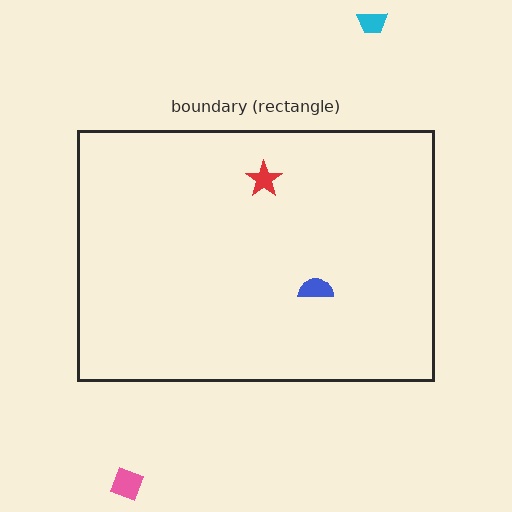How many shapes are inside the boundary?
2 inside, 2 outside.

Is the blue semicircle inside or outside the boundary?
Inside.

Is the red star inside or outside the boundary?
Inside.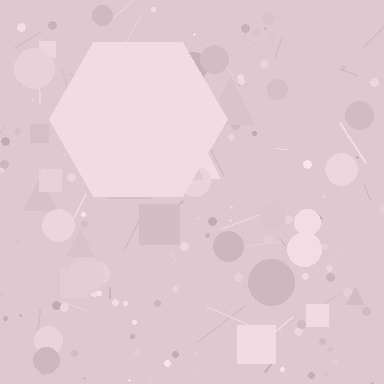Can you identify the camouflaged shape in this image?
The camouflaged shape is a hexagon.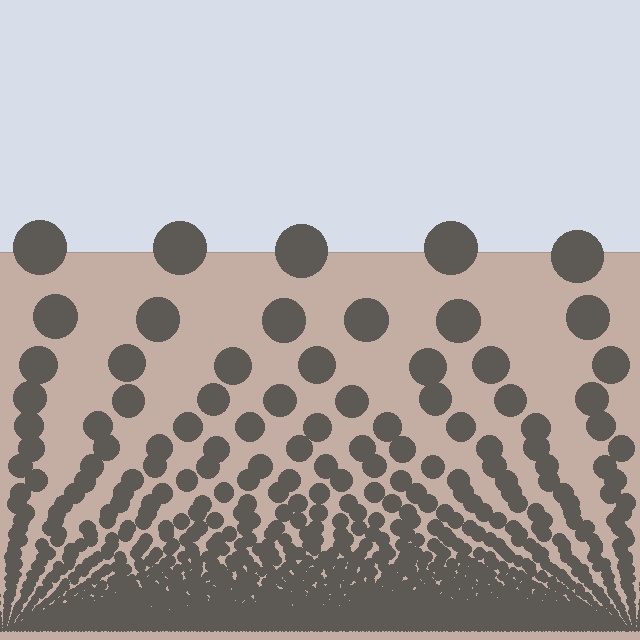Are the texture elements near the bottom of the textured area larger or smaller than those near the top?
Smaller. The gradient is inverted — elements near the bottom are smaller and denser.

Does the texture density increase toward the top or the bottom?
Density increases toward the bottom.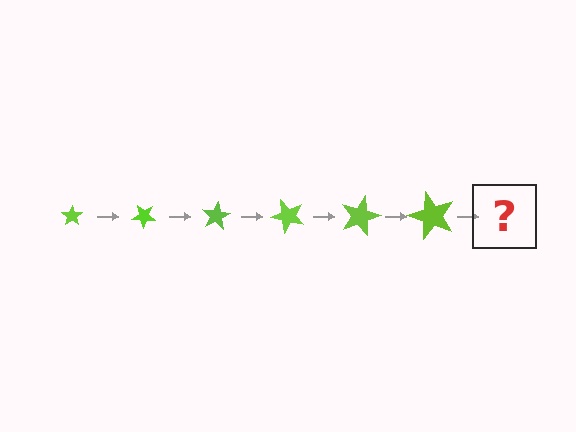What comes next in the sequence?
The next element should be a star, larger than the previous one and rotated 240 degrees from the start.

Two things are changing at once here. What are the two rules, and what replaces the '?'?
The two rules are that the star grows larger each step and it rotates 40 degrees each step. The '?' should be a star, larger than the previous one and rotated 240 degrees from the start.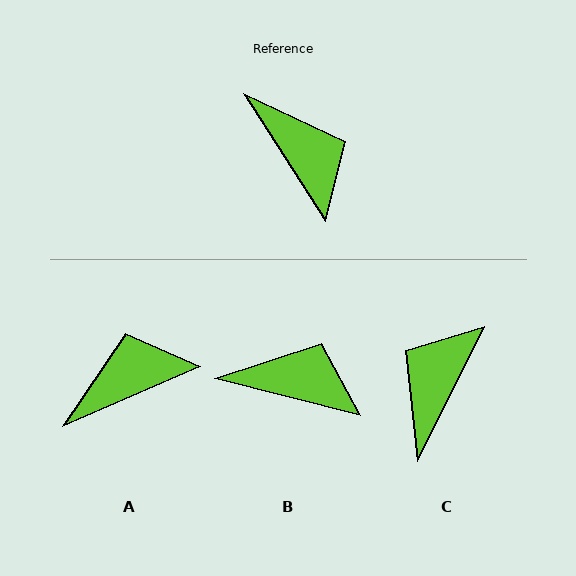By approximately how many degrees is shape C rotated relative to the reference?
Approximately 121 degrees counter-clockwise.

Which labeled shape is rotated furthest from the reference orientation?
C, about 121 degrees away.